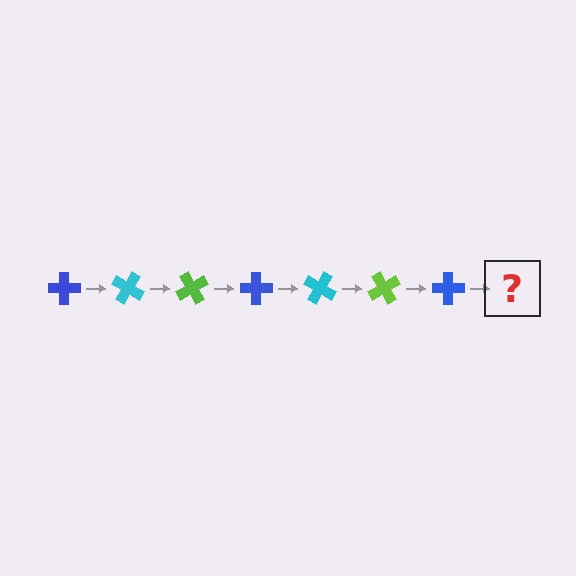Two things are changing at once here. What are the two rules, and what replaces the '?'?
The two rules are that it rotates 30 degrees each step and the color cycles through blue, cyan, and lime. The '?' should be a cyan cross, rotated 210 degrees from the start.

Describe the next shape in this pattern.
It should be a cyan cross, rotated 210 degrees from the start.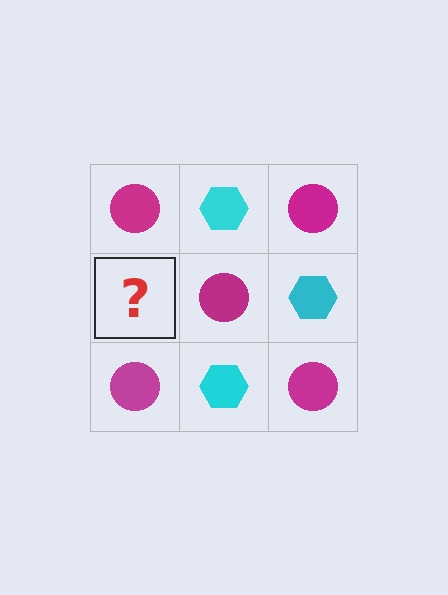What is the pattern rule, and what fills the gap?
The rule is that it alternates magenta circle and cyan hexagon in a checkerboard pattern. The gap should be filled with a cyan hexagon.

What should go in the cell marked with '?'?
The missing cell should contain a cyan hexagon.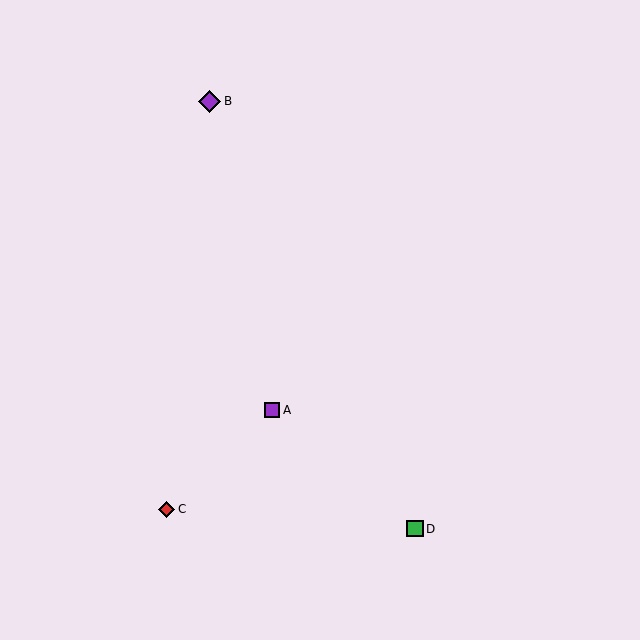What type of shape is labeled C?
Shape C is a red diamond.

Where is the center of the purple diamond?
The center of the purple diamond is at (209, 101).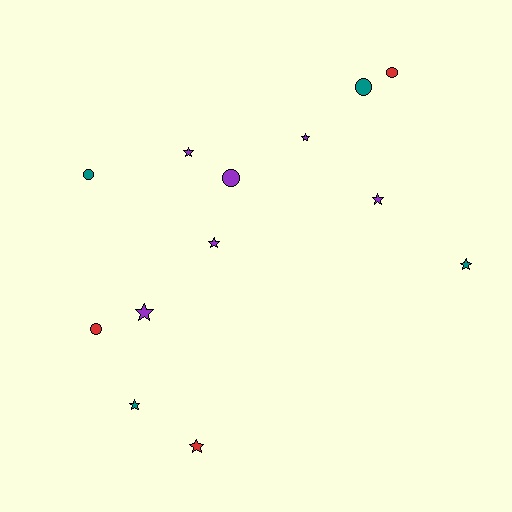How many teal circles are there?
There are 2 teal circles.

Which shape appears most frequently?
Star, with 8 objects.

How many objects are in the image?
There are 13 objects.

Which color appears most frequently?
Purple, with 6 objects.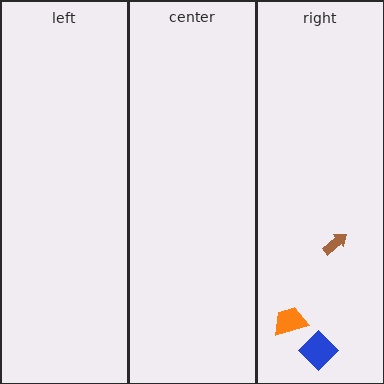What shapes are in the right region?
The blue diamond, the orange trapezoid, the brown arrow.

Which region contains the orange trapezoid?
The right region.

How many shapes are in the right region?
3.